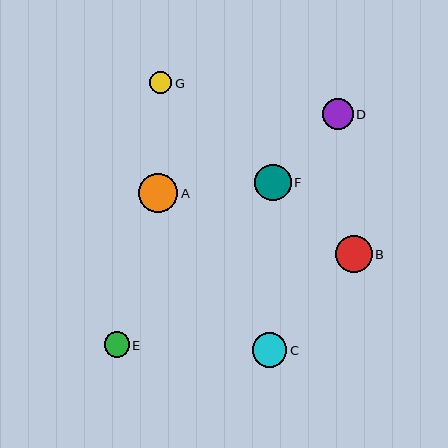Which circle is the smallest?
Circle G is the smallest with a size of approximately 22 pixels.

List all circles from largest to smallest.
From largest to smallest: A, F, B, C, D, E, G.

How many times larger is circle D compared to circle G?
Circle D is approximately 1.4 times the size of circle G.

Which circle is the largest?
Circle A is the largest with a size of approximately 39 pixels.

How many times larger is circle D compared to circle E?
Circle D is approximately 1.2 times the size of circle E.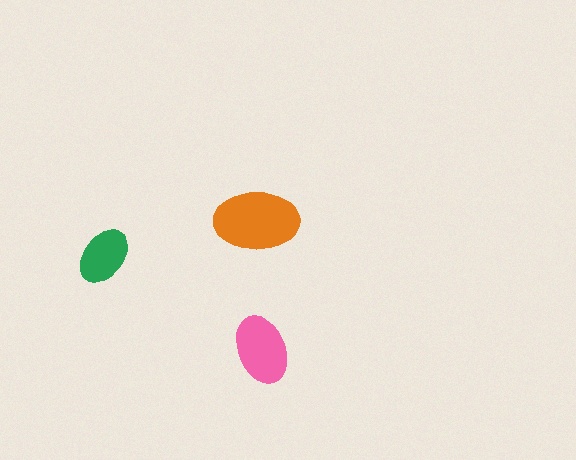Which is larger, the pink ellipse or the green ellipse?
The pink one.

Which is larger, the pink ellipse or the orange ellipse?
The orange one.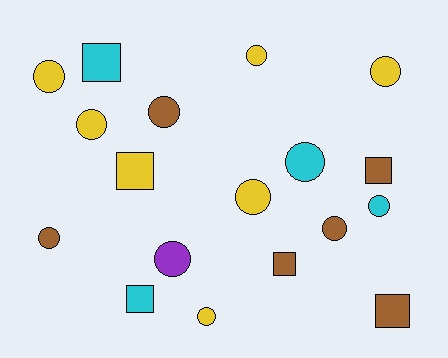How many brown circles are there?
There are 3 brown circles.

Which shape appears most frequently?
Circle, with 12 objects.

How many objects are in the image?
There are 18 objects.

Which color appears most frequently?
Yellow, with 7 objects.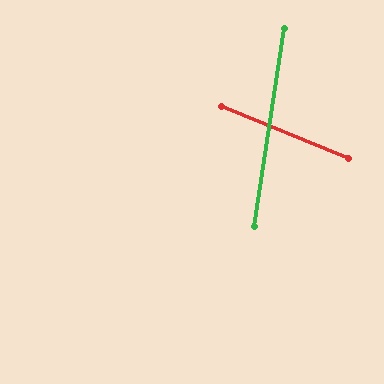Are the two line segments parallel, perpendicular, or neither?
Neither parallel nor perpendicular — they differ by about 76°.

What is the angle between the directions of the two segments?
Approximately 76 degrees.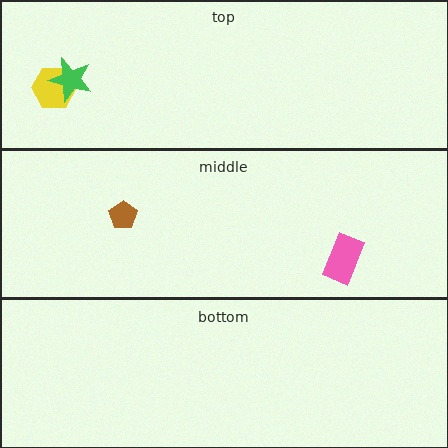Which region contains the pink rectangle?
The middle region.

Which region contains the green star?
The top region.